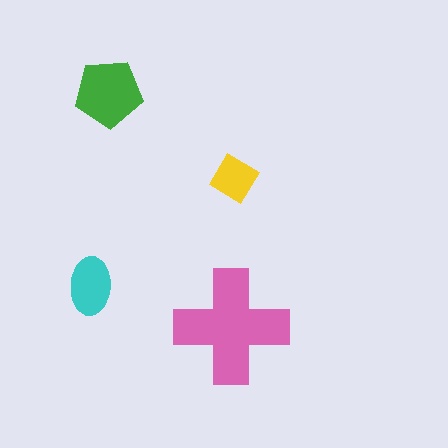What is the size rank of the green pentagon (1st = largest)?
2nd.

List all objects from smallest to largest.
The yellow diamond, the cyan ellipse, the green pentagon, the pink cross.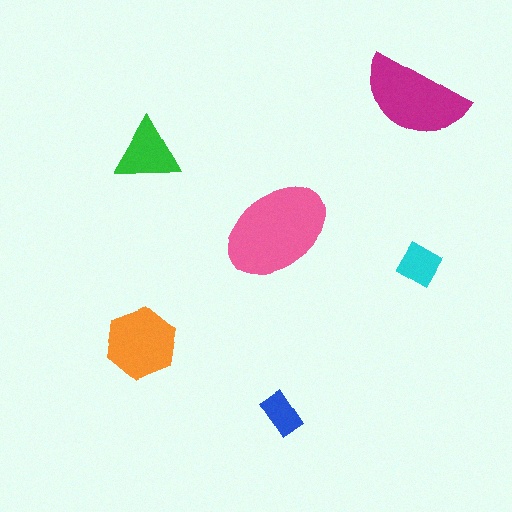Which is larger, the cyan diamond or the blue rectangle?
The cyan diamond.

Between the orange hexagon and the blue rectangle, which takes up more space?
The orange hexagon.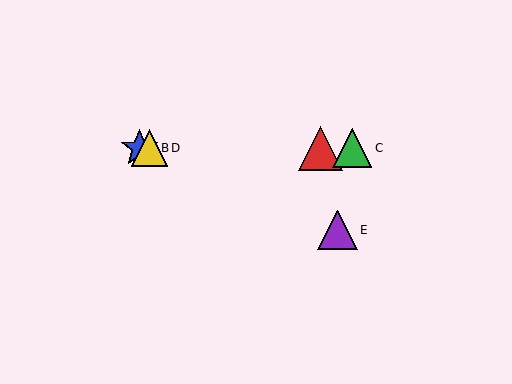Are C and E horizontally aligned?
No, C is at y≈148 and E is at y≈230.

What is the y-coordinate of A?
Object A is at y≈148.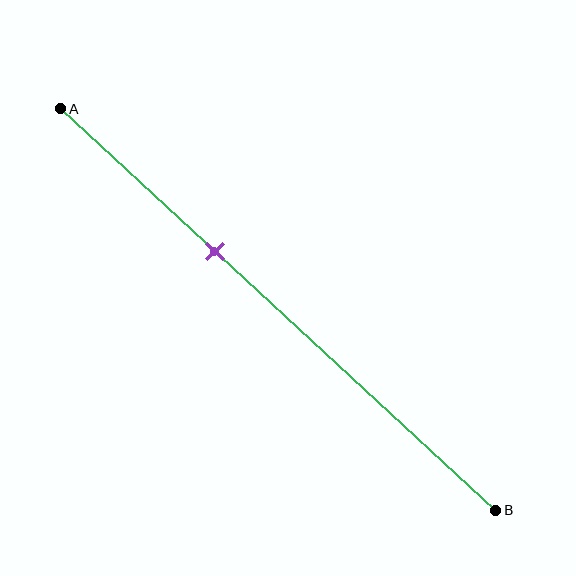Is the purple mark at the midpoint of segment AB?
No, the mark is at about 35% from A, not at the 50% midpoint.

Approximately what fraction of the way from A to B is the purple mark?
The purple mark is approximately 35% of the way from A to B.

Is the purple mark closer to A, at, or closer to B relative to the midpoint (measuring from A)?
The purple mark is closer to point A than the midpoint of segment AB.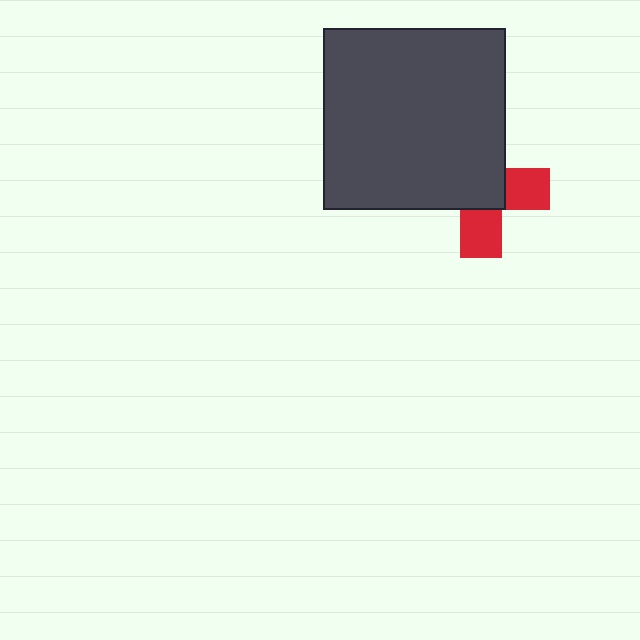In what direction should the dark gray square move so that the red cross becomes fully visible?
The dark gray square should move toward the upper-left. That is the shortest direction to clear the overlap and leave the red cross fully visible.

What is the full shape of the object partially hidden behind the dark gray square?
The partially hidden object is a red cross.